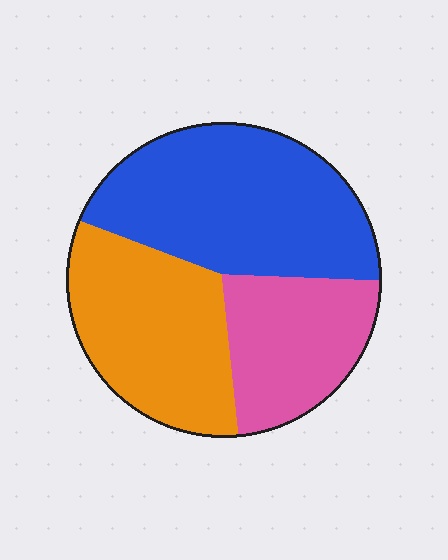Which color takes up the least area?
Pink, at roughly 25%.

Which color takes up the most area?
Blue, at roughly 45%.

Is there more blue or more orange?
Blue.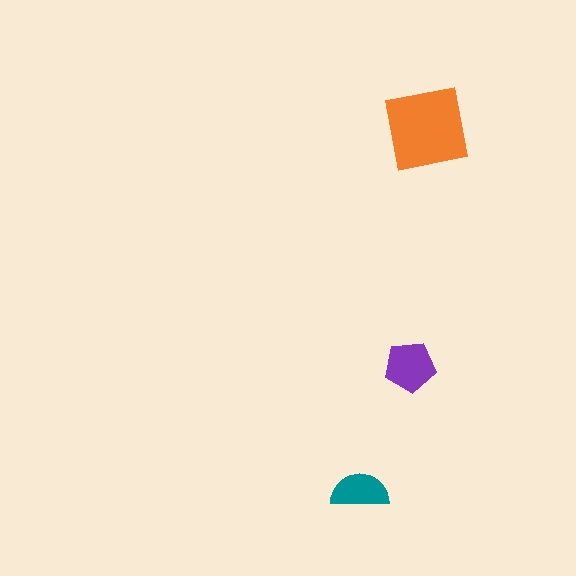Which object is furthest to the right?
The orange square is rightmost.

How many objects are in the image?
There are 3 objects in the image.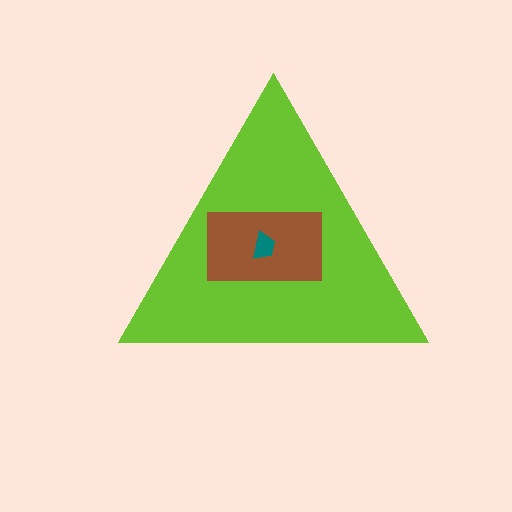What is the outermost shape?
The lime triangle.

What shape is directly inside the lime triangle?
The brown rectangle.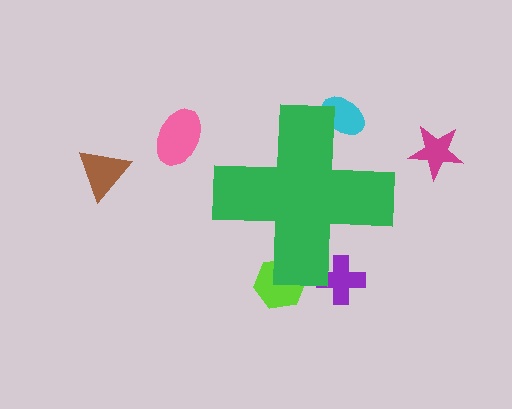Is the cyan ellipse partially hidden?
Yes, the cyan ellipse is partially hidden behind the green cross.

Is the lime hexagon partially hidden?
Yes, the lime hexagon is partially hidden behind the green cross.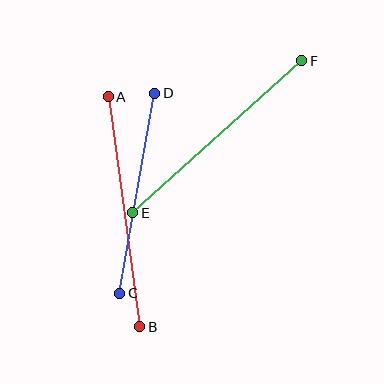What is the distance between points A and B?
The distance is approximately 232 pixels.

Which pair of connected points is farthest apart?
Points A and B are farthest apart.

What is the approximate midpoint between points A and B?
The midpoint is at approximately (124, 212) pixels.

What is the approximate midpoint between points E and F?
The midpoint is at approximately (217, 137) pixels.